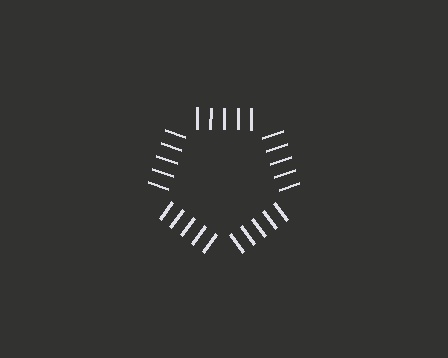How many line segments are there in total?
25 — 5 along each of the 5 edges.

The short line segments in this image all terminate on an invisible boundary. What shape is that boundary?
An illusory pentagon — the line segments terminate on its edges but no continuous stroke is drawn.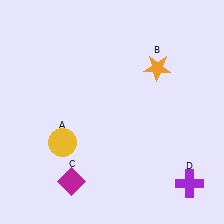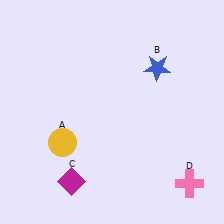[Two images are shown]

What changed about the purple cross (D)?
In Image 1, D is purple. In Image 2, it changed to pink.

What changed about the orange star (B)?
In Image 1, B is orange. In Image 2, it changed to blue.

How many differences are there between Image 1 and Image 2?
There are 2 differences between the two images.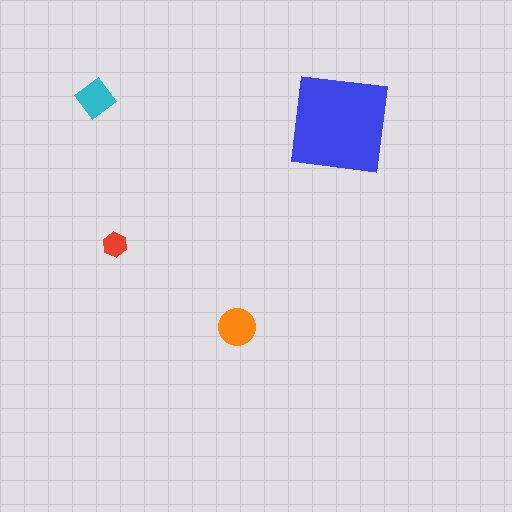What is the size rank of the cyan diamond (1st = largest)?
3rd.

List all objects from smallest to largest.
The red hexagon, the cyan diamond, the orange circle, the blue square.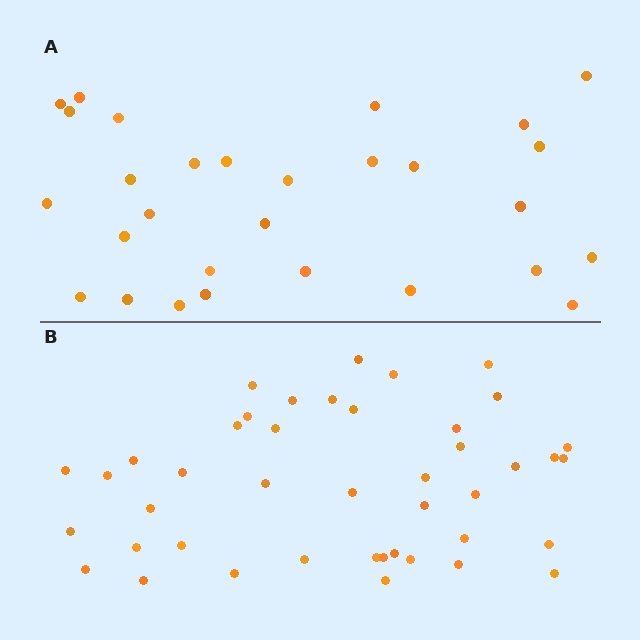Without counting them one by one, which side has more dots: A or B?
Region B (the bottom region) has more dots.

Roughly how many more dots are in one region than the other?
Region B has approximately 15 more dots than region A.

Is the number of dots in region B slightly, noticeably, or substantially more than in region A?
Region B has substantially more. The ratio is roughly 1.5 to 1.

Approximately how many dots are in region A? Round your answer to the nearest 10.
About 30 dots. (The exact count is 29, which rounds to 30.)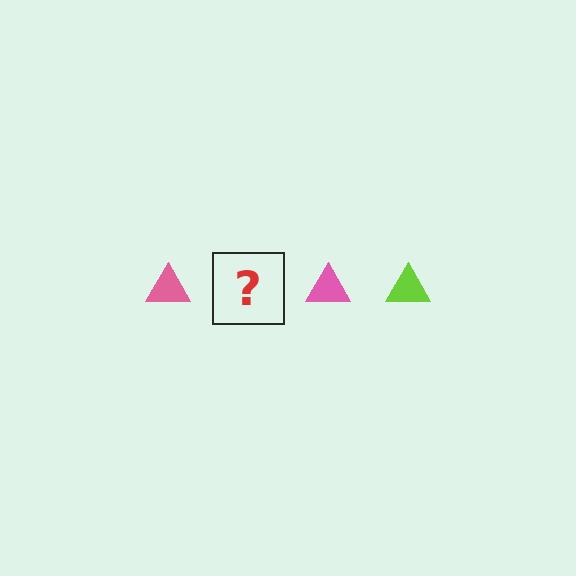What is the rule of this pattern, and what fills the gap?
The rule is that the pattern cycles through pink, lime triangles. The gap should be filled with a lime triangle.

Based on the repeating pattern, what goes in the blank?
The blank should be a lime triangle.